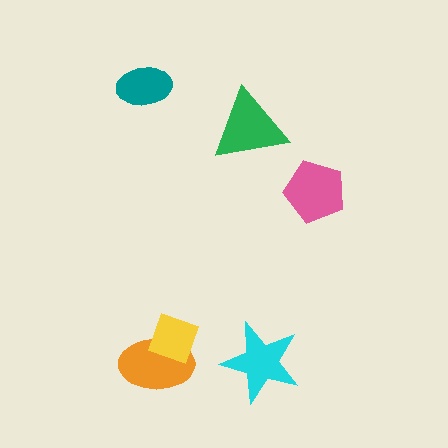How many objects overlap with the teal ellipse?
0 objects overlap with the teal ellipse.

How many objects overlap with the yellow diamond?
1 object overlaps with the yellow diamond.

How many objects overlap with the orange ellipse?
1 object overlaps with the orange ellipse.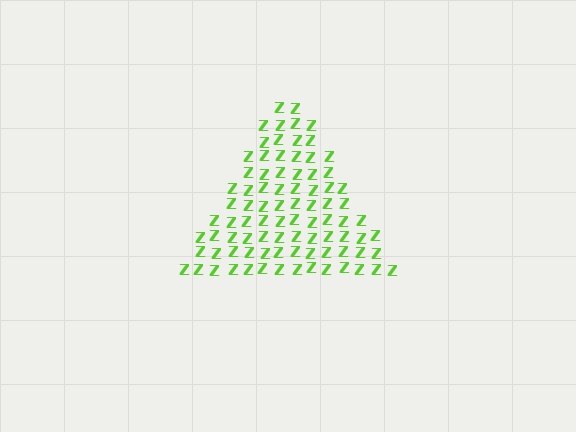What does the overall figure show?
The overall figure shows a triangle.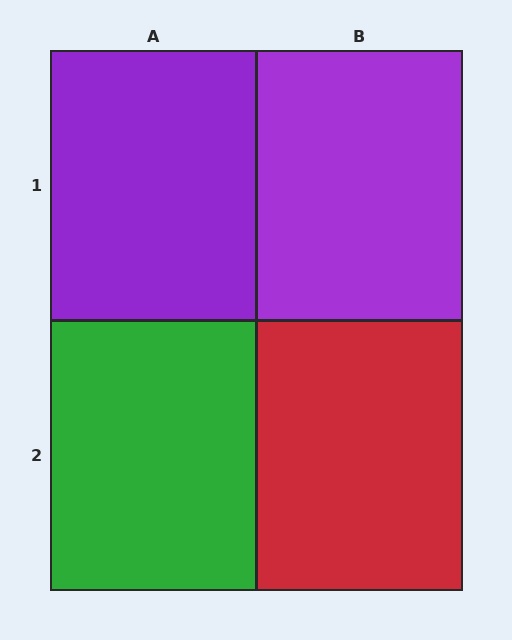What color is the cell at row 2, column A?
Green.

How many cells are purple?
2 cells are purple.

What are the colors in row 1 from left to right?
Purple, purple.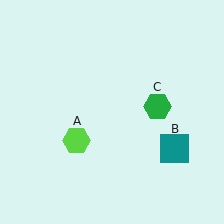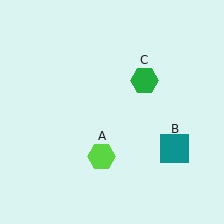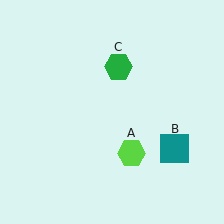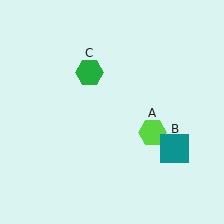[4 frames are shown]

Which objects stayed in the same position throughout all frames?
Teal square (object B) remained stationary.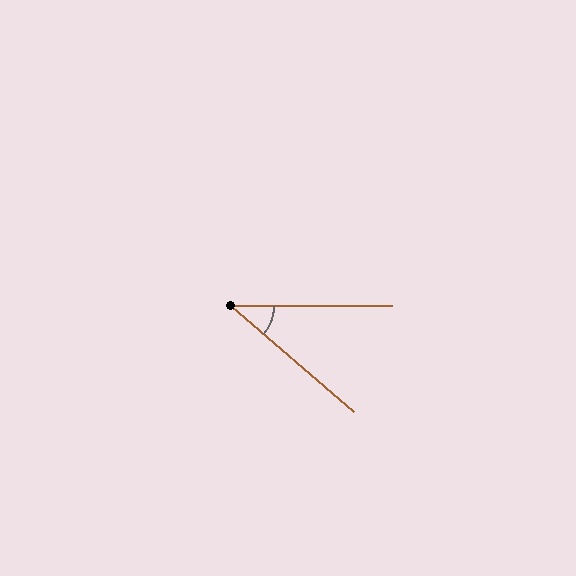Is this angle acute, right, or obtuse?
It is acute.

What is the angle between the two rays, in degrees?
Approximately 41 degrees.